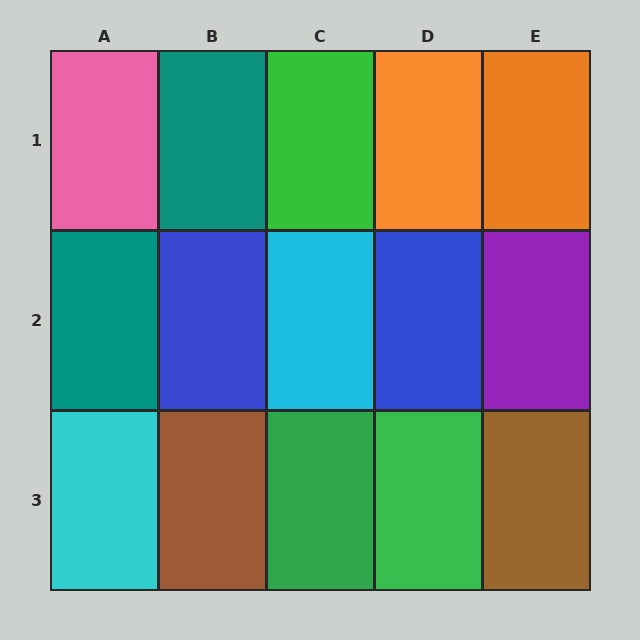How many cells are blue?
2 cells are blue.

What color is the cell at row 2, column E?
Purple.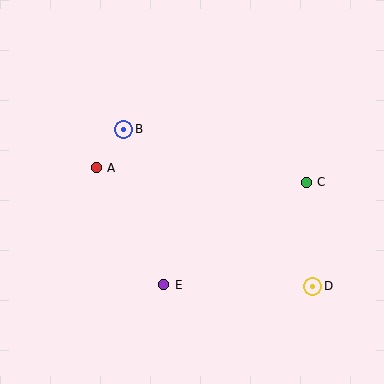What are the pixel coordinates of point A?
Point A is at (96, 168).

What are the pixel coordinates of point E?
Point E is at (164, 285).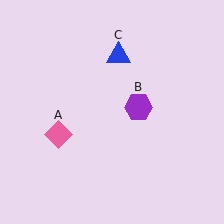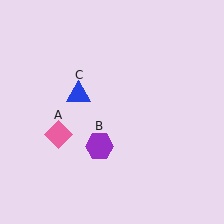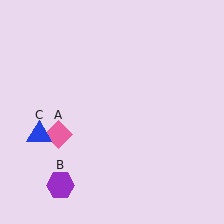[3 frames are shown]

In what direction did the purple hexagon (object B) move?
The purple hexagon (object B) moved down and to the left.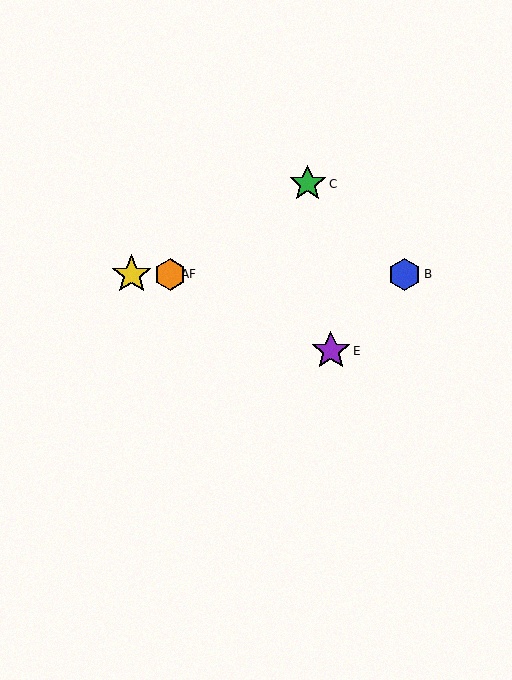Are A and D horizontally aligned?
Yes, both are at y≈274.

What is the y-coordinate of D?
Object D is at y≈274.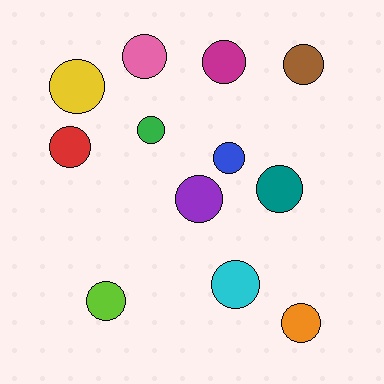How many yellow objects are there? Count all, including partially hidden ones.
There is 1 yellow object.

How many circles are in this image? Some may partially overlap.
There are 12 circles.